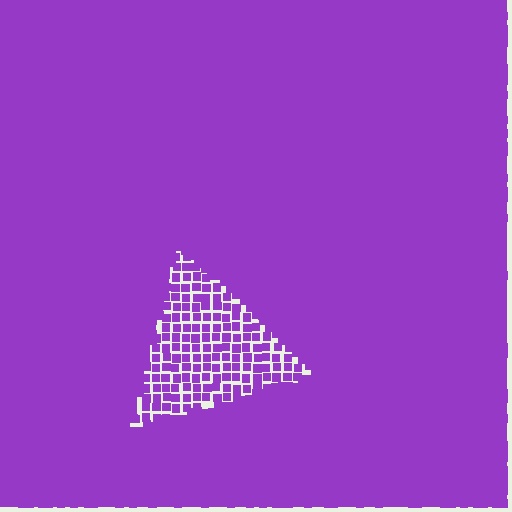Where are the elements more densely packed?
The elements are more densely packed outside the triangle boundary.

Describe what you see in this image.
The image contains small purple elements arranged at two different densities. A triangle-shaped region is visible where the elements are less densely packed than the surrounding area.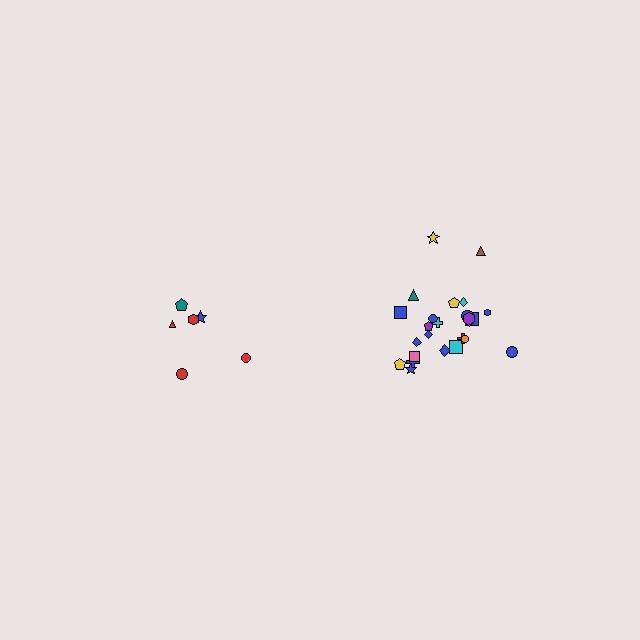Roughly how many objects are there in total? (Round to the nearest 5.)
Roughly 30 objects in total.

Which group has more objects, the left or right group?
The right group.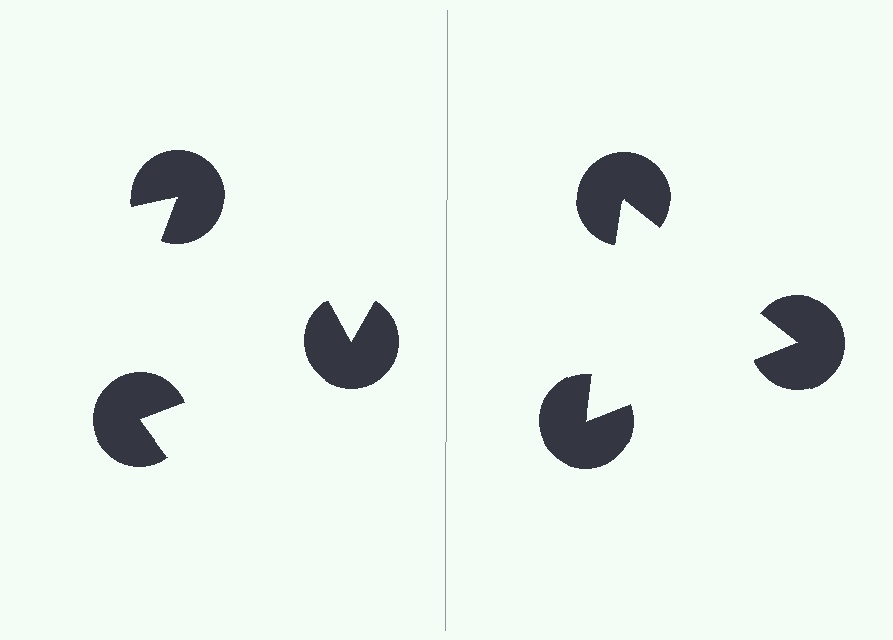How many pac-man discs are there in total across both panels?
6 — 3 on each side.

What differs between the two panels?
The pac-man discs are positioned identically on both sides; only the wedge orientations differ. On the right they align to a triangle; on the left they are misaligned.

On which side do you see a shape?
An illusory triangle appears on the right side. On the left side the wedge cuts are rotated, so no coherent shape forms.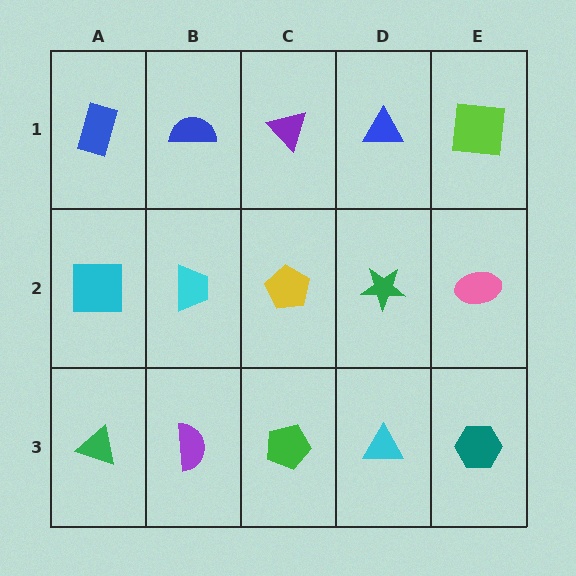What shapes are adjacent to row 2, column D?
A blue triangle (row 1, column D), a cyan triangle (row 3, column D), a yellow pentagon (row 2, column C), a pink ellipse (row 2, column E).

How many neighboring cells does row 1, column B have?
3.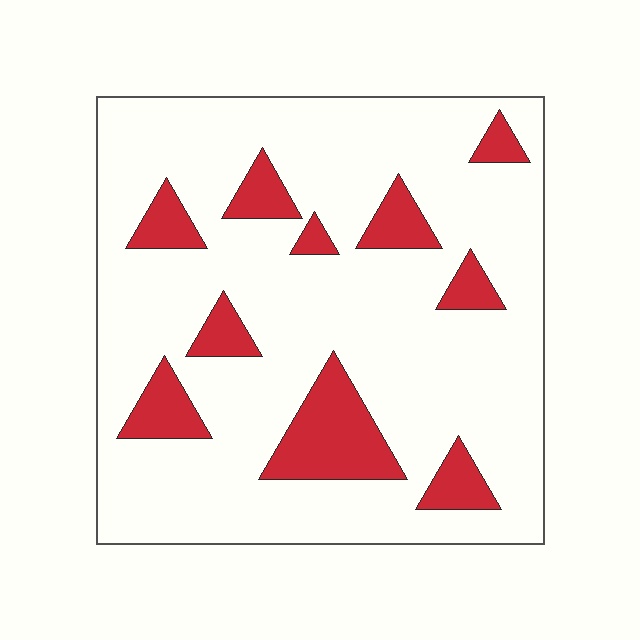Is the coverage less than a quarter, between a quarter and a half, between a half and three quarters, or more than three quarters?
Less than a quarter.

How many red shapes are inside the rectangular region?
10.